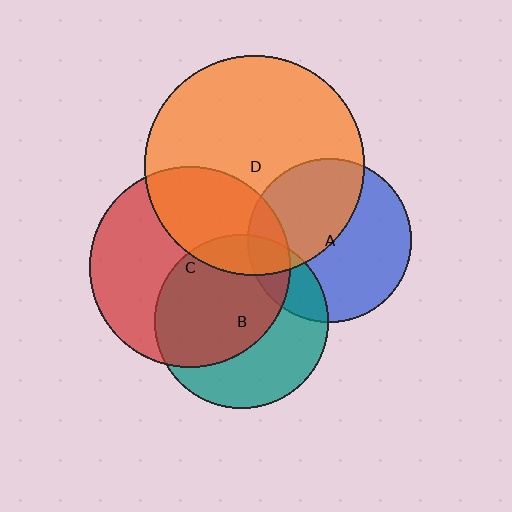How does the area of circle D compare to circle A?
Approximately 1.8 times.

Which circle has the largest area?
Circle D (orange).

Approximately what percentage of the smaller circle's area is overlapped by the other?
Approximately 60%.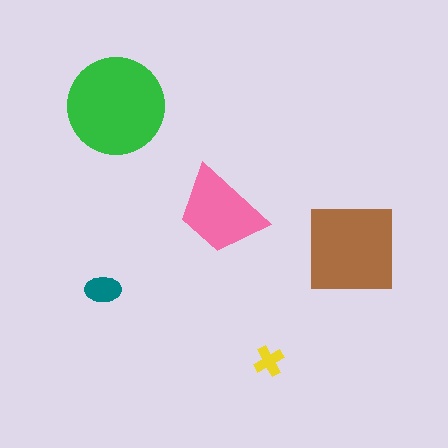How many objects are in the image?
There are 5 objects in the image.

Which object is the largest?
The green circle.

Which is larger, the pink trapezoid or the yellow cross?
The pink trapezoid.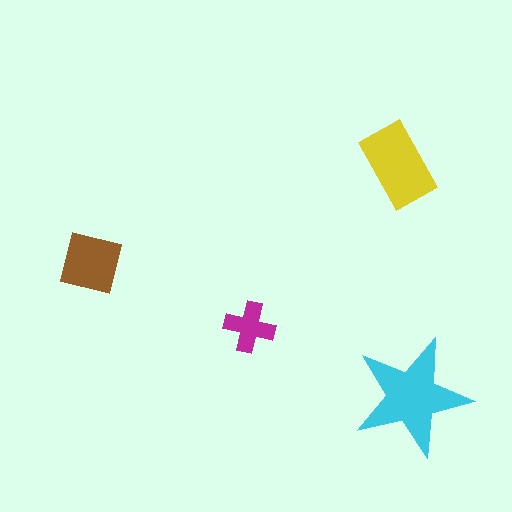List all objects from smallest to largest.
The magenta cross, the brown square, the yellow rectangle, the cyan star.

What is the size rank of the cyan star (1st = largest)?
1st.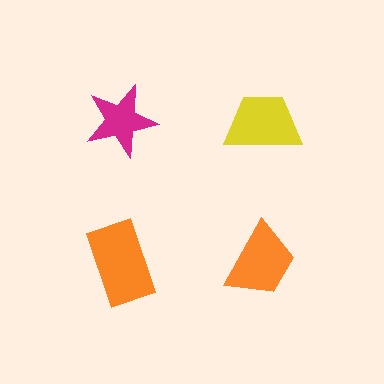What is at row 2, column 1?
An orange rectangle.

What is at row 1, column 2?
A yellow trapezoid.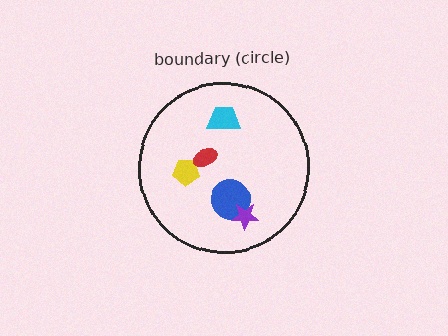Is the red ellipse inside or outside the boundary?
Inside.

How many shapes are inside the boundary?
5 inside, 0 outside.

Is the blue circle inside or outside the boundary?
Inside.